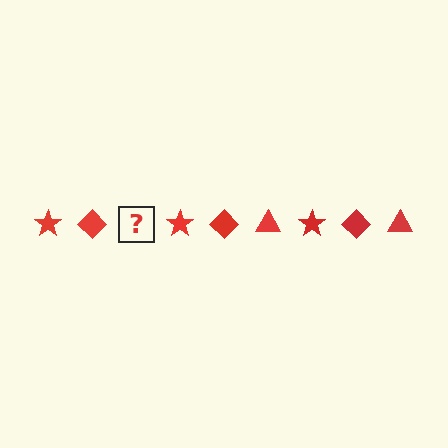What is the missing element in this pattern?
The missing element is a red triangle.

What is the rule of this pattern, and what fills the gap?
The rule is that the pattern cycles through star, diamond, triangle shapes in red. The gap should be filled with a red triangle.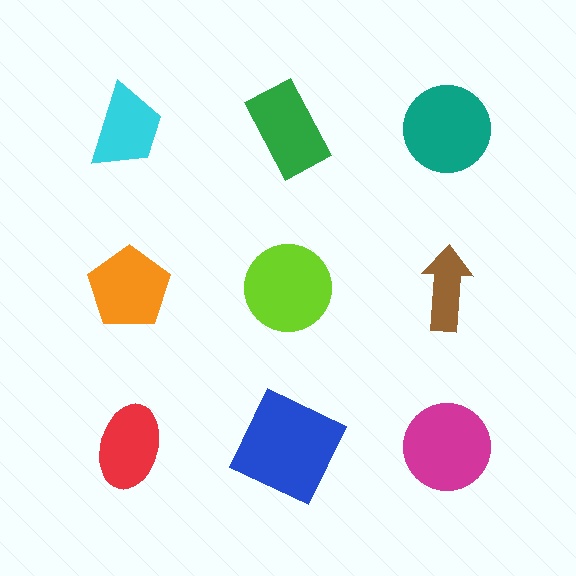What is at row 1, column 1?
A cyan trapezoid.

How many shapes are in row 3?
3 shapes.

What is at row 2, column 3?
A brown arrow.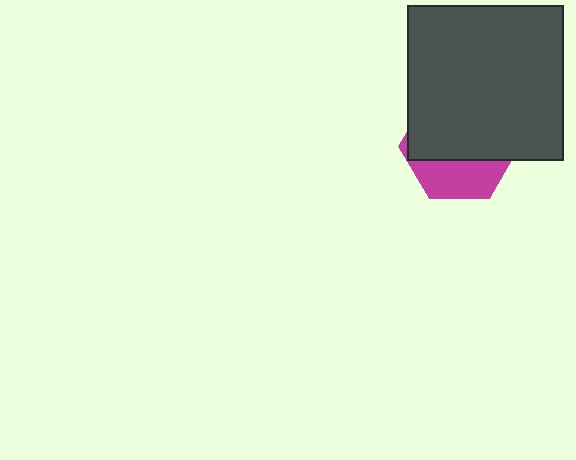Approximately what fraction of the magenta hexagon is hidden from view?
Roughly 66% of the magenta hexagon is hidden behind the dark gray square.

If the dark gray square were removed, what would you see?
You would see the complete magenta hexagon.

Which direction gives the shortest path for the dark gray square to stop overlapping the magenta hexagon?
Moving up gives the shortest separation.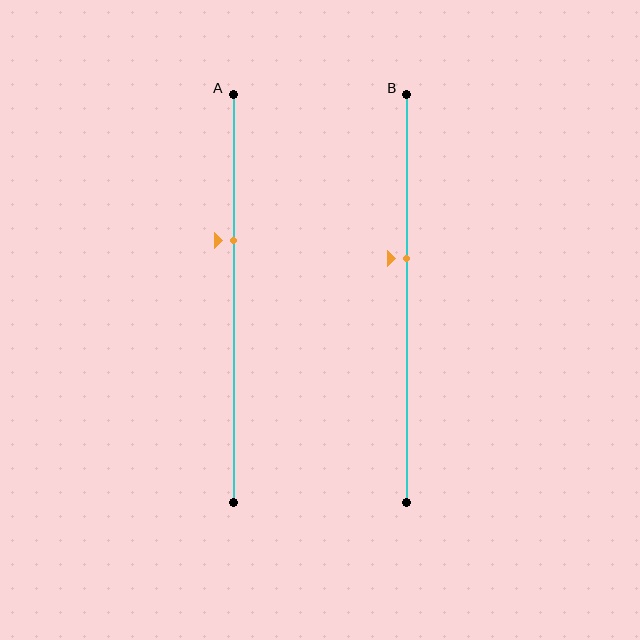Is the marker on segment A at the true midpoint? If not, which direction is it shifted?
No, the marker on segment A is shifted upward by about 14% of the segment length.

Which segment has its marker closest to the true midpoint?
Segment B has its marker closest to the true midpoint.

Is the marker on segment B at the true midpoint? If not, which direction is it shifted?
No, the marker on segment B is shifted upward by about 10% of the segment length.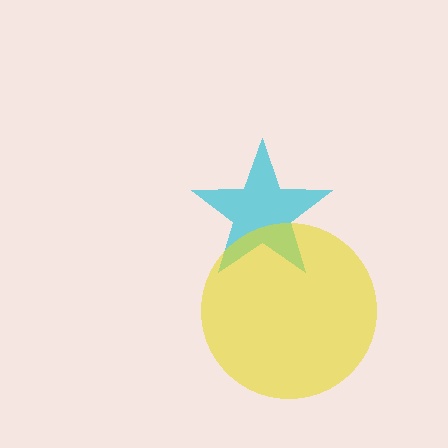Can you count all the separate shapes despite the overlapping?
Yes, there are 2 separate shapes.